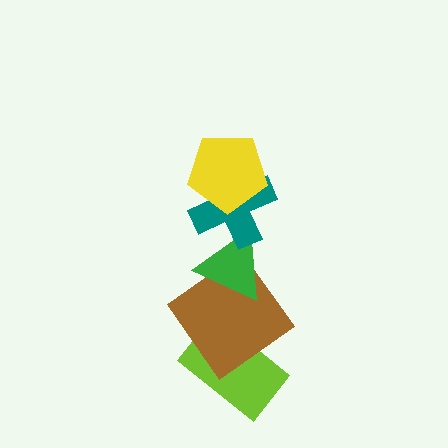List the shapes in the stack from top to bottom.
From top to bottom: the yellow pentagon, the teal cross, the green triangle, the brown diamond, the lime rectangle.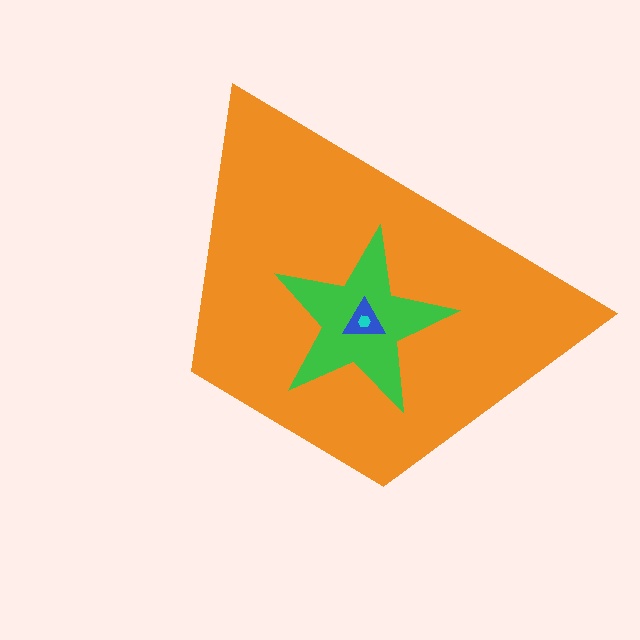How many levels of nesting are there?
4.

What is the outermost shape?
The orange trapezoid.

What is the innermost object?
The cyan hexagon.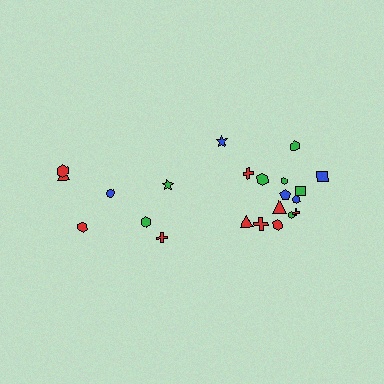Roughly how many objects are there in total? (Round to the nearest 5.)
Roughly 20 objects in total.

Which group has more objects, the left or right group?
The right group.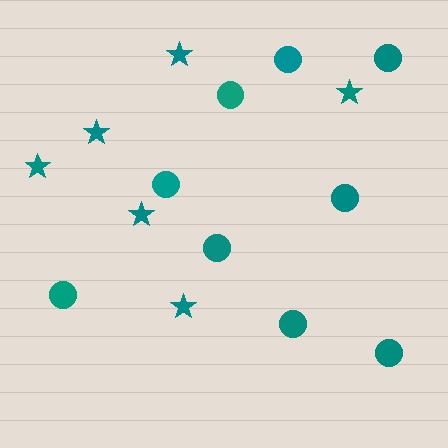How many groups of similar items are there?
There are 2 groups: one group of circles (9) and one group of stars (6).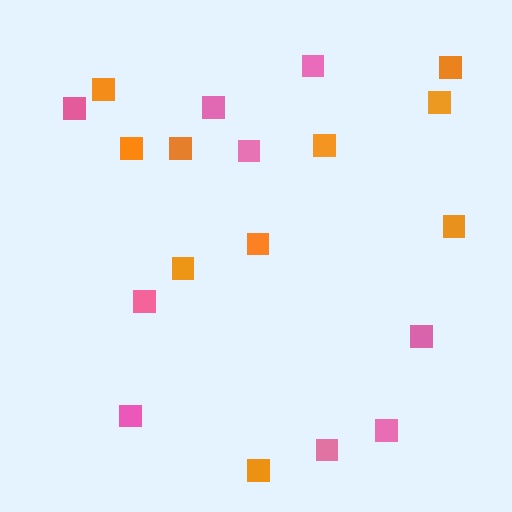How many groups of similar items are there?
There are 2 groups: one group of orange squares (10) and one group of pink squares (9).